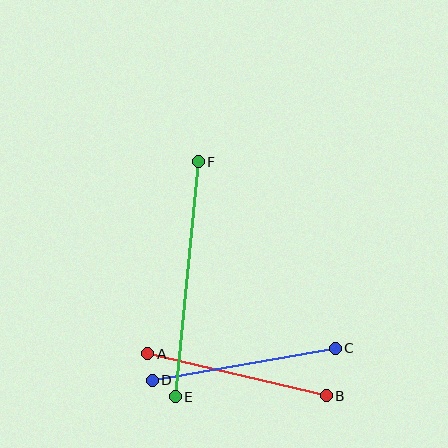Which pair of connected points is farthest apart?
Points E and F are farthest apart.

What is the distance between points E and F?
The distance is approximately 236 pixels.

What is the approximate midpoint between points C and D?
The midpoint is at approximately (244, 364) pixels.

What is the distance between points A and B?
The distance is approximately 184 pixels.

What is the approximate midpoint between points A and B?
The midpoint is at approximately (237, 375) pixels.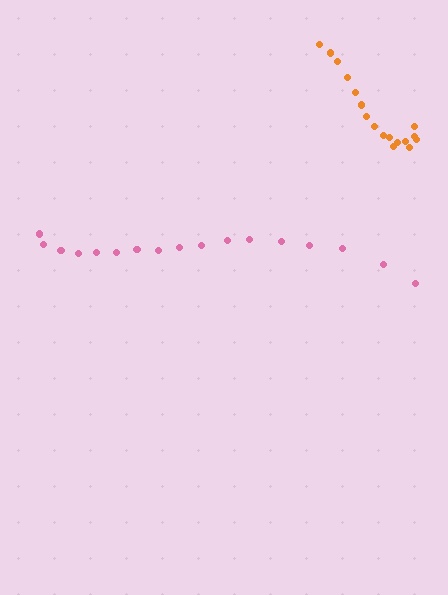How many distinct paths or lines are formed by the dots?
There are 2 distinct paths.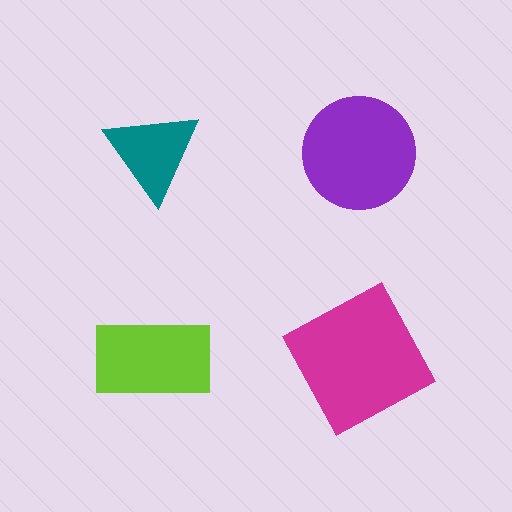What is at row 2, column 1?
A lime rectangle.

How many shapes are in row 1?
2 shapes.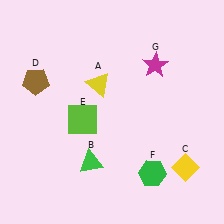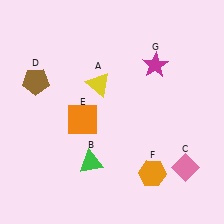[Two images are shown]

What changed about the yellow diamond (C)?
In Image 1, C is yellow. In Image 2, it changed to pink.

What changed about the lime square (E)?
In Image 1, E is lime. In Image 2, it changed to orange.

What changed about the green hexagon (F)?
In Image 1, F is green. In Image 2, it changed to orange.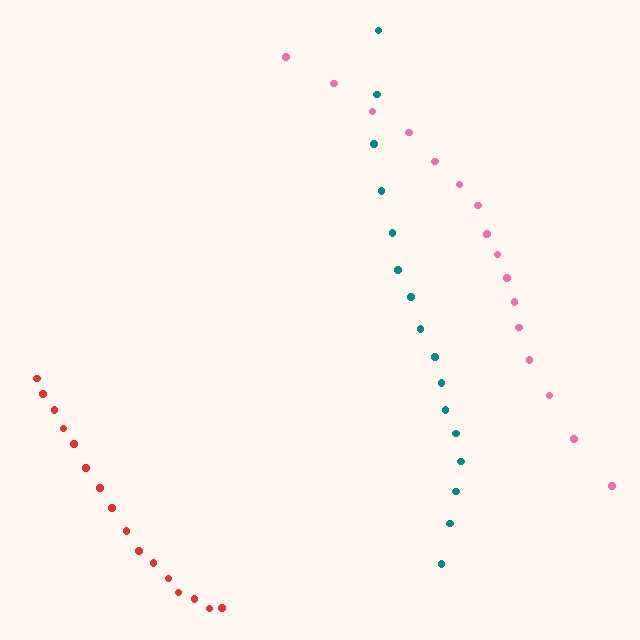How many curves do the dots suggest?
There are 3 distinct paths.